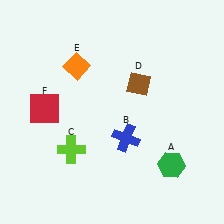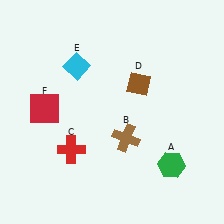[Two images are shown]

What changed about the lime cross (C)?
In Image 1, C is lime. In Image 2, it changed to red.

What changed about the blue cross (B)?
In Image 1, B is blue. In Image 2, it changed to brown.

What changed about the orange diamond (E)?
In Image 1, E is orange. In Image 2, it changed to cyan.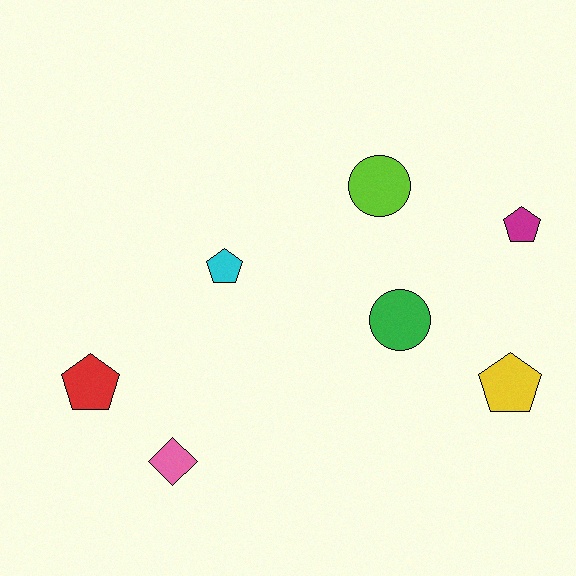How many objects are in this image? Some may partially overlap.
There are 7 objects.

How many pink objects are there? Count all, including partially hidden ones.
There is 1 pink object.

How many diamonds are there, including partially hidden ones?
There is 1 diamond.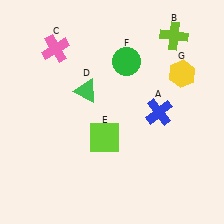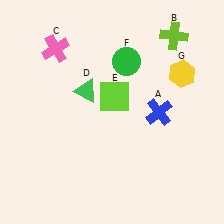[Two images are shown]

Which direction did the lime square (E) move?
The lime square (E) moved up.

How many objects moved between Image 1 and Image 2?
1 object moved between the two images.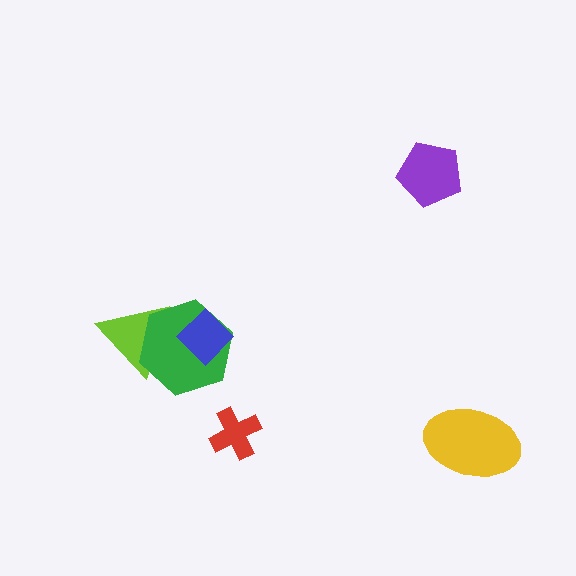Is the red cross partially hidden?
No, no other shape covers it.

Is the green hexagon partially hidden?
Yes, it is partially covered by another shape.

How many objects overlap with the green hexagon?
2 objects overlap with the green hexagon.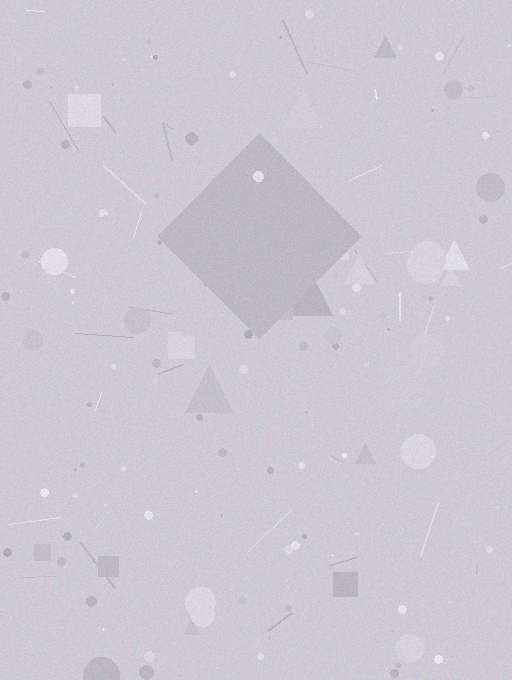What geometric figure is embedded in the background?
A diamond is embedded in the background.